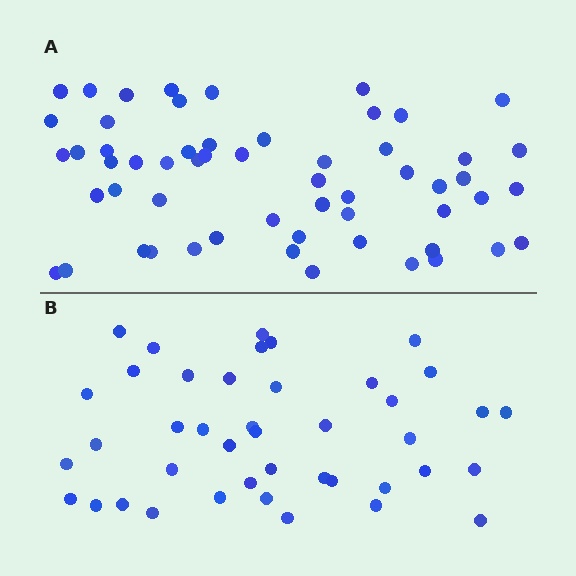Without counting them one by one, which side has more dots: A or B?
Region A (the top region) has more dots.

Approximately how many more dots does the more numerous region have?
Region A has approximately 15 more dots than region B.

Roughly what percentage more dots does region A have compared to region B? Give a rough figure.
About 35% more.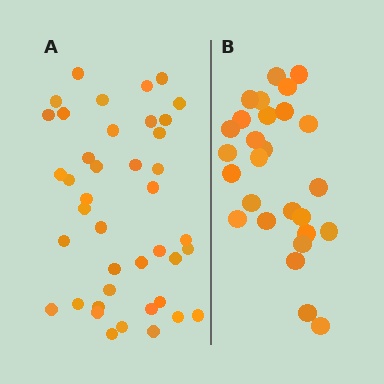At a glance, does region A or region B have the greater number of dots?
Region A (the left region) has more dots.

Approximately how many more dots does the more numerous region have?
Region A has approximately 15 more dots than region B.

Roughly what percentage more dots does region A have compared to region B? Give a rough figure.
About 50% more.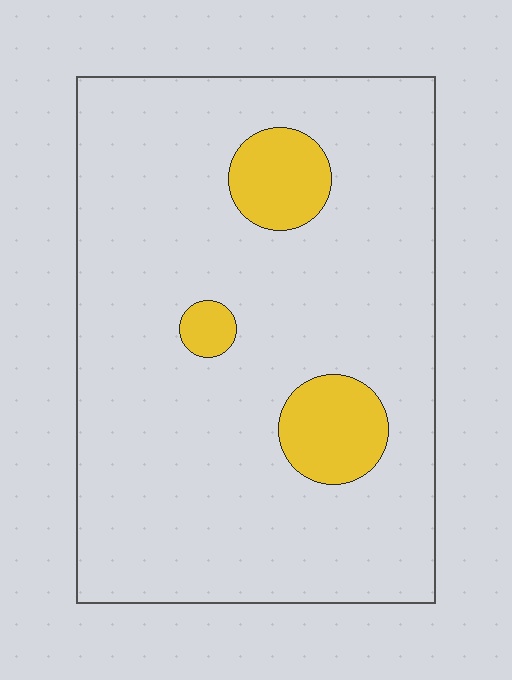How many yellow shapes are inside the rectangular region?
3.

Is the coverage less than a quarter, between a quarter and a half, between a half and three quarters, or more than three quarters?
Less than a quarter.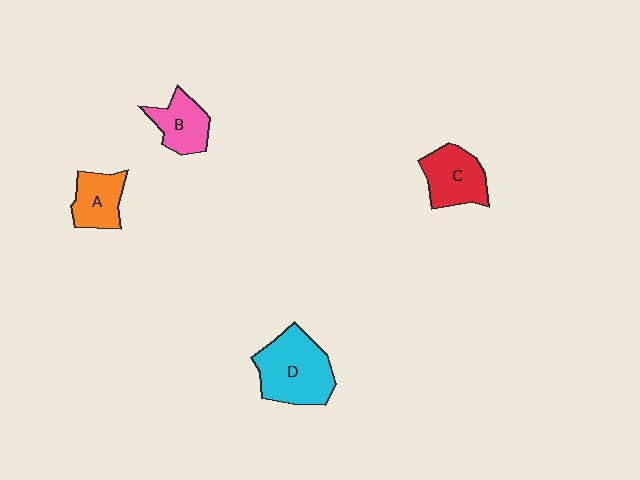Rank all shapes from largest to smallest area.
From largest to smallest: D (cyan), C (red), B (pink), A (orange).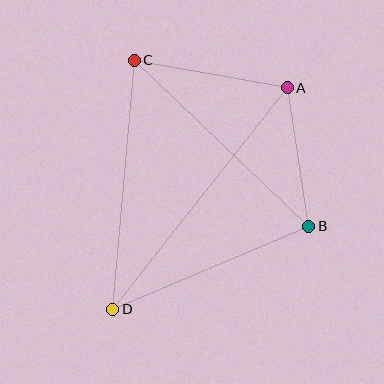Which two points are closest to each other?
Points A and B are closest to each other.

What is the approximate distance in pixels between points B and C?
The distance between B and C is approximately 241 pixels.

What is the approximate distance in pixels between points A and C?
The distance between A and C is approximately 155 pixels.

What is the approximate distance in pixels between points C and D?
The distance between C and D is approximately 250 pixels.